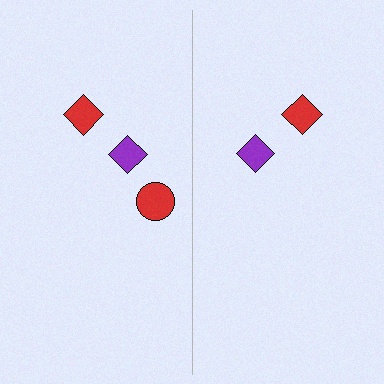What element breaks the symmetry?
A red circle is missing from the right side.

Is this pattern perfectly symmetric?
No, the pattern is not perfectly symmetric. A red circle is missing from the right side.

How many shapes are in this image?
There are 5 shapes in this image.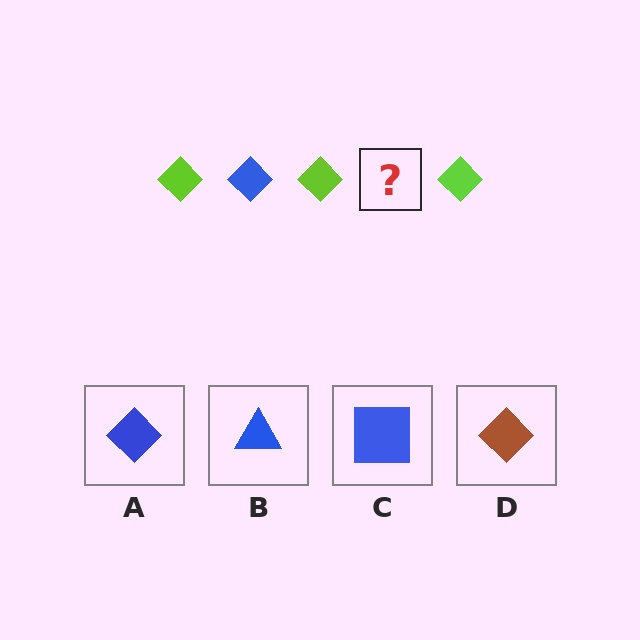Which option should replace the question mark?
Option A.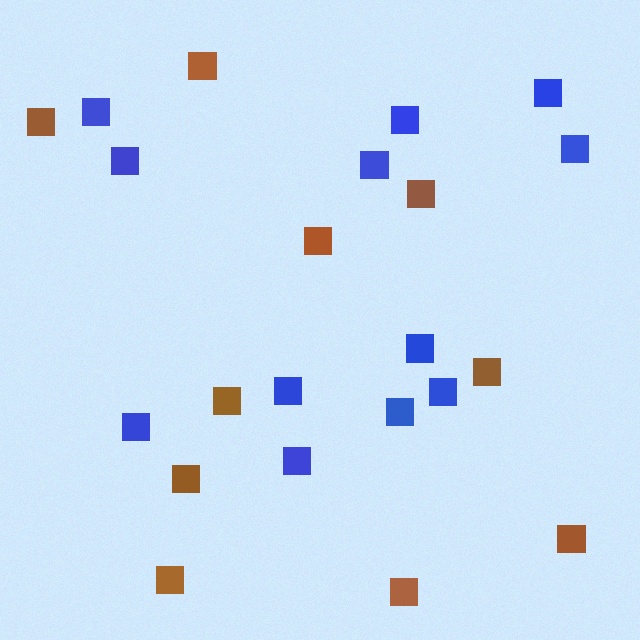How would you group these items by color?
There are 2 groups: one group of brown squares (10) and one group of blue squares (12).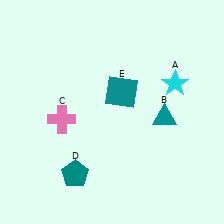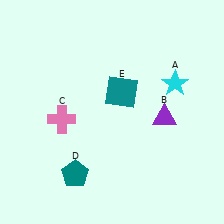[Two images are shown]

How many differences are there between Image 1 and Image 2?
There is 1 difference between the two images.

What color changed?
The triangle (B) changed from teal in Image 1 to purple in Image 2.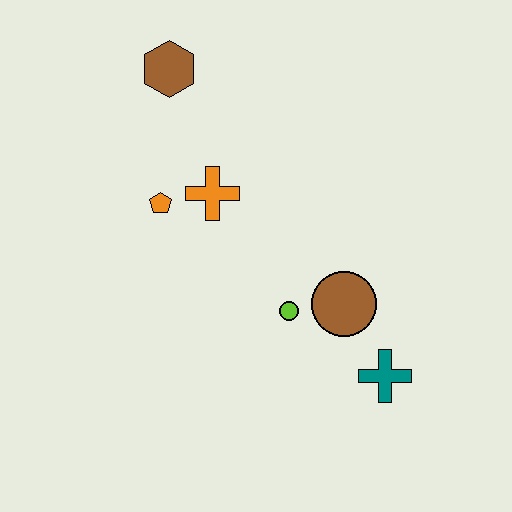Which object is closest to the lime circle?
The brown circle is closest to the lime circle.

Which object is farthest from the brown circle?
The brown hexagon is farthest from the brown circle.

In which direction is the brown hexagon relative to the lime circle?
The brown hexagon is above the lime circle.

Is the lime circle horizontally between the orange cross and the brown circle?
Yes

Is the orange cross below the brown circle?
No